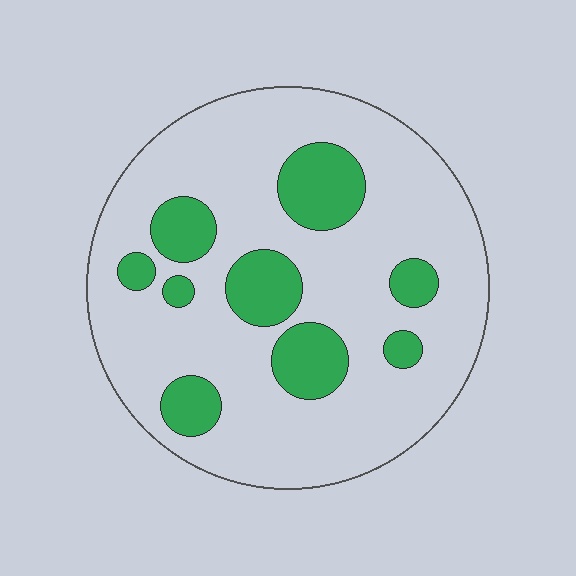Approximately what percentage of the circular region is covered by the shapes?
Approximately 20%.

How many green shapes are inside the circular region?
9.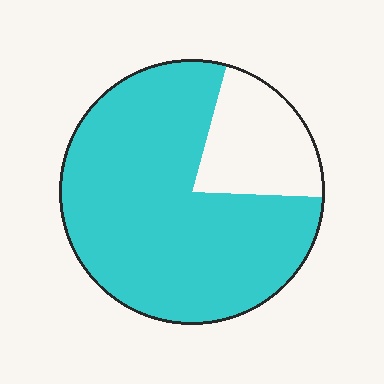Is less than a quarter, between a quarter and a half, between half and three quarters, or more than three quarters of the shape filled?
More than three quarters.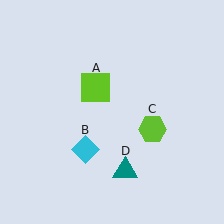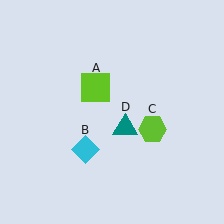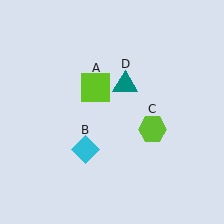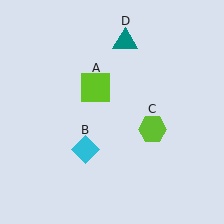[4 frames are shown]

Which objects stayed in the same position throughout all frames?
Lime square (object A) and cyan diamond (object B) and lime hexagon (object C) remained stationary.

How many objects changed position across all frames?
1 object changed position: teal triangle (object D).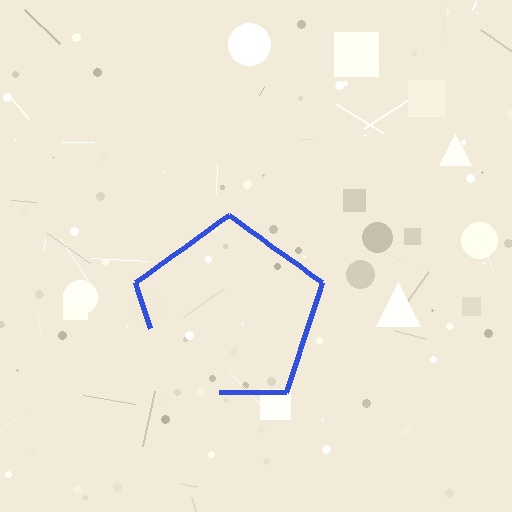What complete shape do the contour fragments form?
The contour fragments form a pentagon.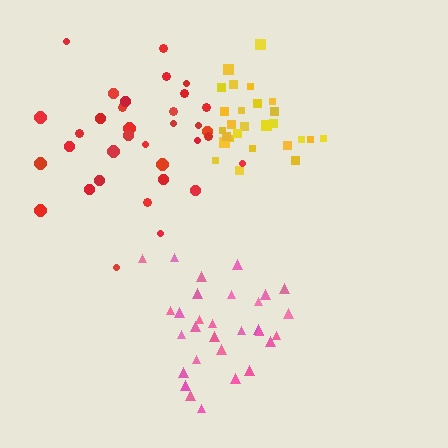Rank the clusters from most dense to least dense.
yellow, pink, red.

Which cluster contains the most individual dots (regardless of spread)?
Red (34).